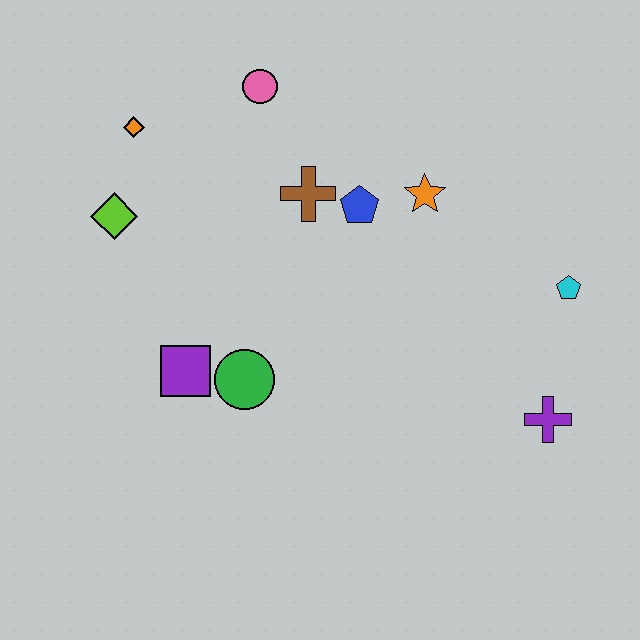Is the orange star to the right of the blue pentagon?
Yes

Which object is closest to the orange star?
The blue pentagon is closest to the orange star.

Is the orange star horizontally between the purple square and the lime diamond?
No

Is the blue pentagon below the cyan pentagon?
No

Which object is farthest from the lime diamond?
The purple cross is farthest from the lime diamond.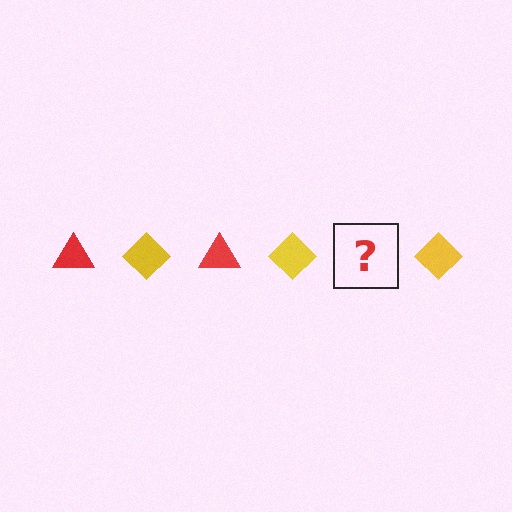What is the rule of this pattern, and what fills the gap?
The rule is that the pattern alternates between red triangle and yellow diamond. The gap should be filled with a red triangle.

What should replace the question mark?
The question mark should be replaced with a red triangle.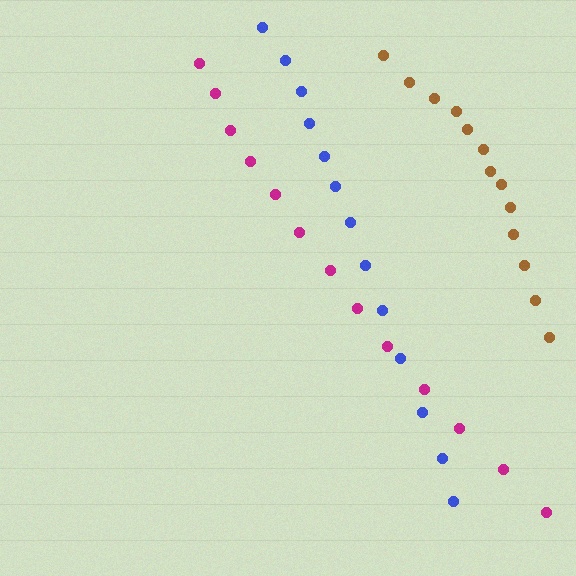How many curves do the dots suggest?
There are 3 distinct paths.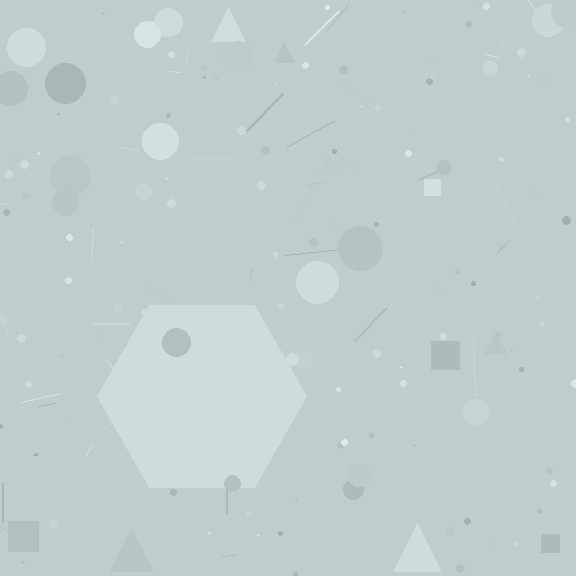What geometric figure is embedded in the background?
A hexagon is embedded in the background.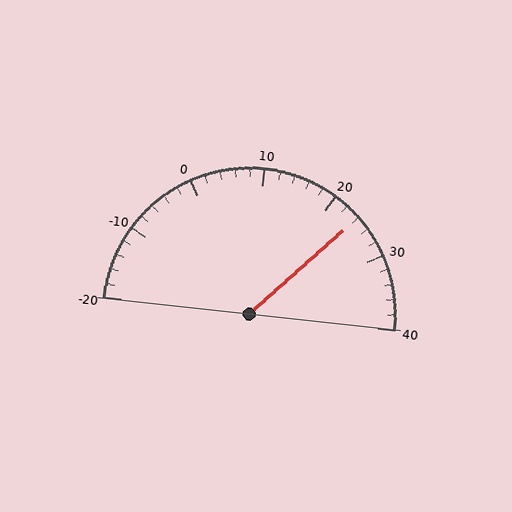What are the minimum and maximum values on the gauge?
The gauge ranges from -20 to 40.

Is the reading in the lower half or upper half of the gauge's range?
The reading is in the upper half of the range (-20 to 40).